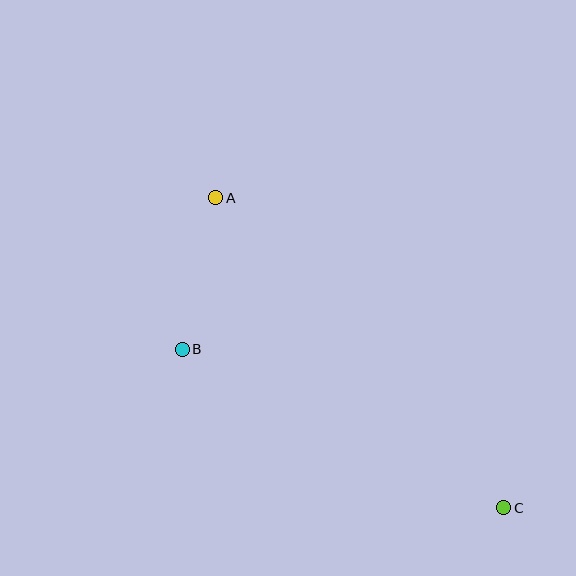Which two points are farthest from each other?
Points A and C are farthest from each other.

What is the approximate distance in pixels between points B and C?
The distance between B and C is approximately 358 pixels.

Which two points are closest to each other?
Points A and B are closest to each other.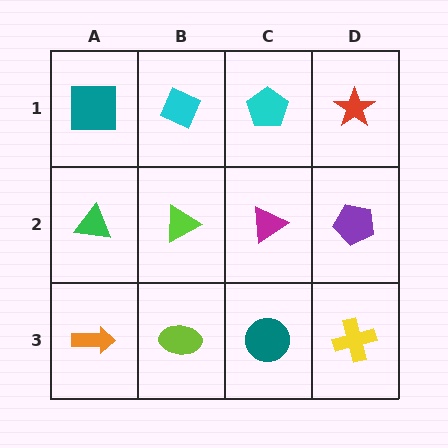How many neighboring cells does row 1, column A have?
2.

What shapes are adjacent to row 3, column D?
A purple pentagon (row 2, column D), a teal circle (row 3, column C).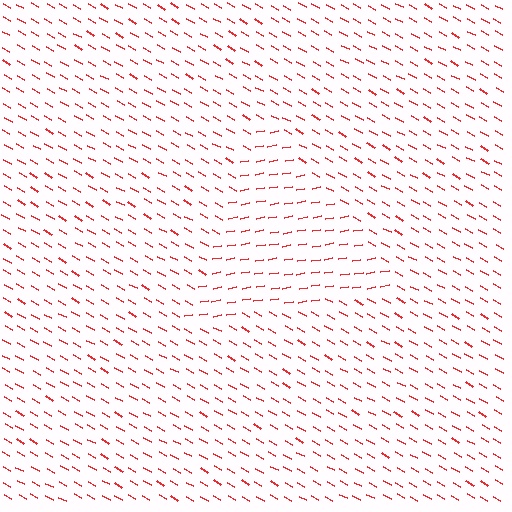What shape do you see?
I see a triangle.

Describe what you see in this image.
The image is filled with small red line segments. A triangle region in the image has lines oriented differently from the surrounding lines, creating a visible texture boundary.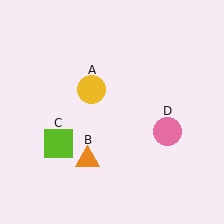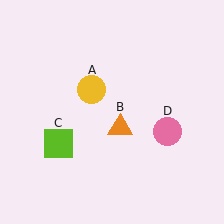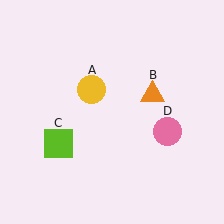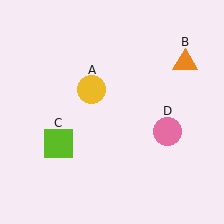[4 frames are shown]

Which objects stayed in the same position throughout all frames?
Yellow circle (object A) and lime square (object C) and pink circle (object D) remained stationary.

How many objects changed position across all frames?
1 object changed position: orange triangle (object B).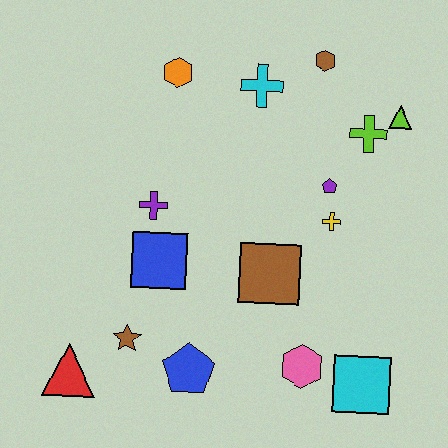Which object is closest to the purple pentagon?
The yellow cross is closest to the purple pentagon.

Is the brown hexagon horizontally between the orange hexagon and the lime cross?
Yes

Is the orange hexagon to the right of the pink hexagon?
No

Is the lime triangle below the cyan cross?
Yes